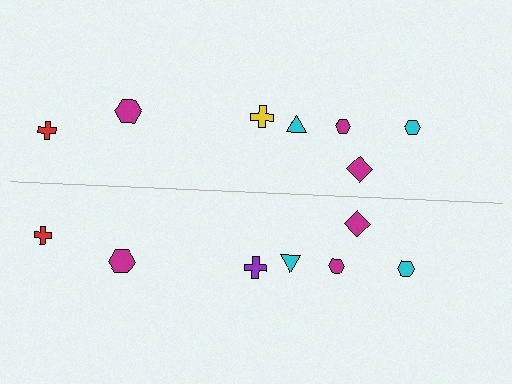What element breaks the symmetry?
The purple cross on the bottom side breaks the symmetry — its mirror counterpart is yellow.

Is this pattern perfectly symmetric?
No, the pattern is not perfectly symmetric. The purple cross on the bottom side breaks the symmetry — its mirror counterpart is yellow.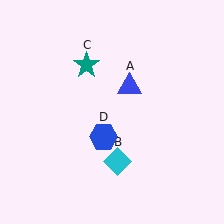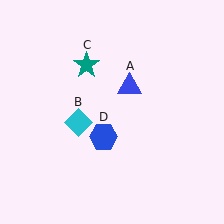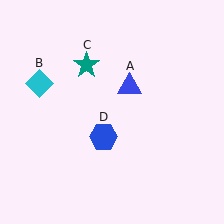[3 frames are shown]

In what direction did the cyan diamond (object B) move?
The cyan diamond (object B) moved up and to the left.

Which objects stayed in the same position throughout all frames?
Blue triangle (object A) and teal star (object C) and blue hexagon (object D) remained stationary.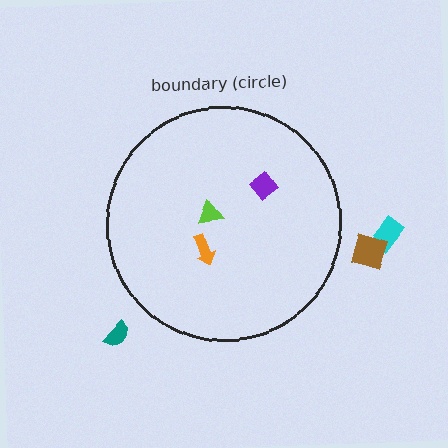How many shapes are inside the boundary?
3 inside, 3 outside.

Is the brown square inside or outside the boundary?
Outside.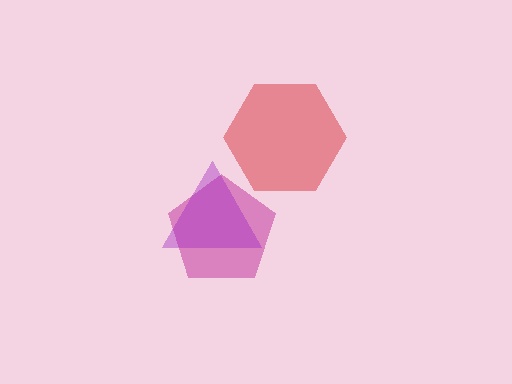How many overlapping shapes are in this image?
There are 3 overlapping shapes in the image.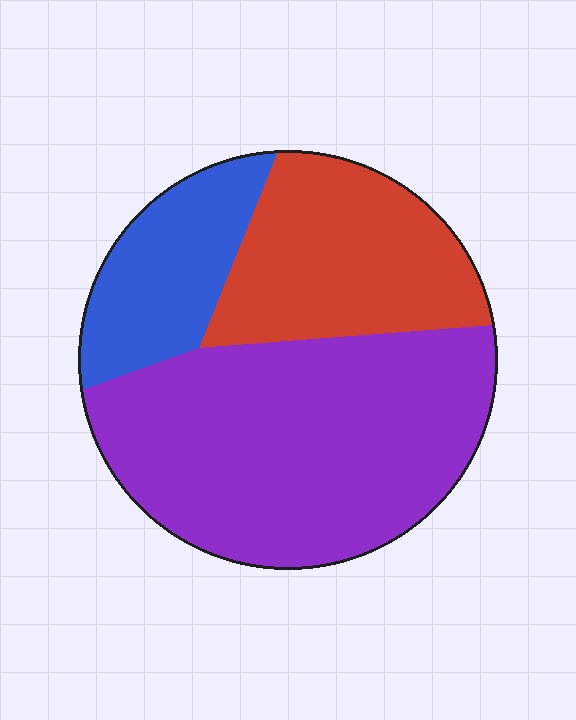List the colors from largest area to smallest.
From largest to smallest: purple, red, blue.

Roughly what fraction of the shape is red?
Red takes up between a sixth and a third of the shape.